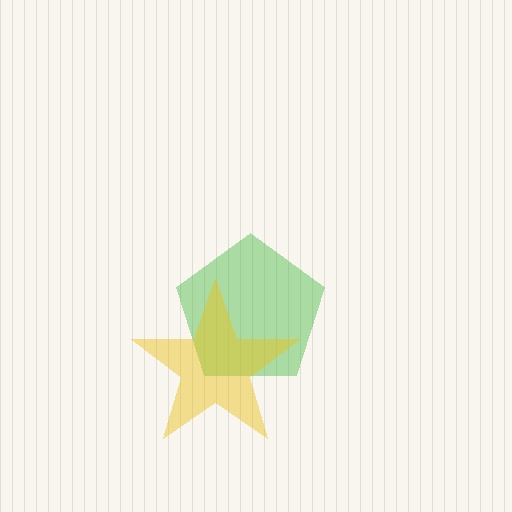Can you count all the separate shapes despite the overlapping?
Yes, there are 2 separate shapes.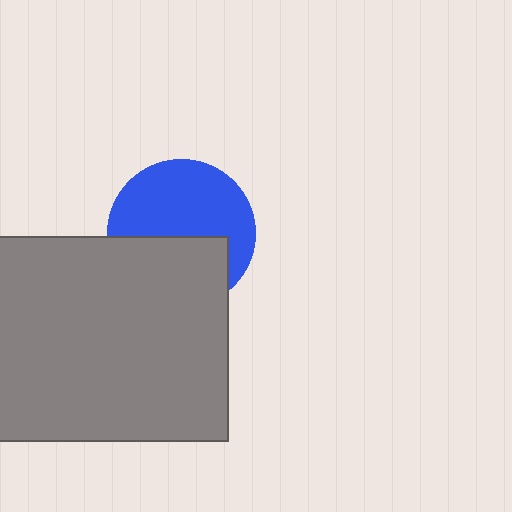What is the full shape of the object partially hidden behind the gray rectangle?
The partially hidden object is a blue circle.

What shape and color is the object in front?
The object in front is a gray rectangle.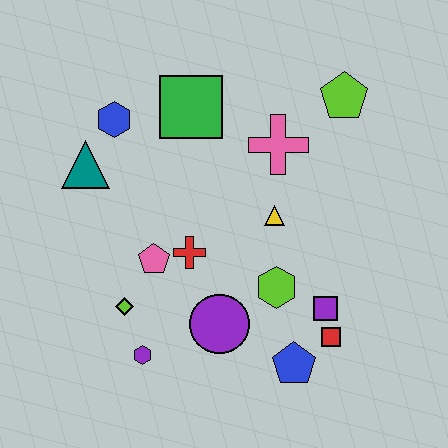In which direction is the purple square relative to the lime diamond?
The purple square is to the right of the lime diamond.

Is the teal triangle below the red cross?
No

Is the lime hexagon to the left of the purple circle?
No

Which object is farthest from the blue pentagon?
The blue hexagon is farthest from the blue pentagon.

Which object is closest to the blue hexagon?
The teal triangle is closest to the blue hexagon.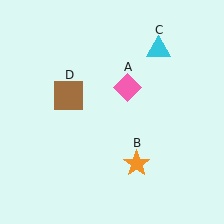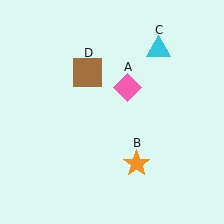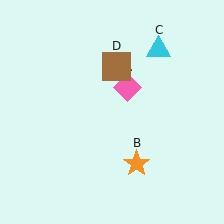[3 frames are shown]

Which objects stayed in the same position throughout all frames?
Pink diamond (object A) and orange star (object B) and cyan triangle (object C) remained stationary.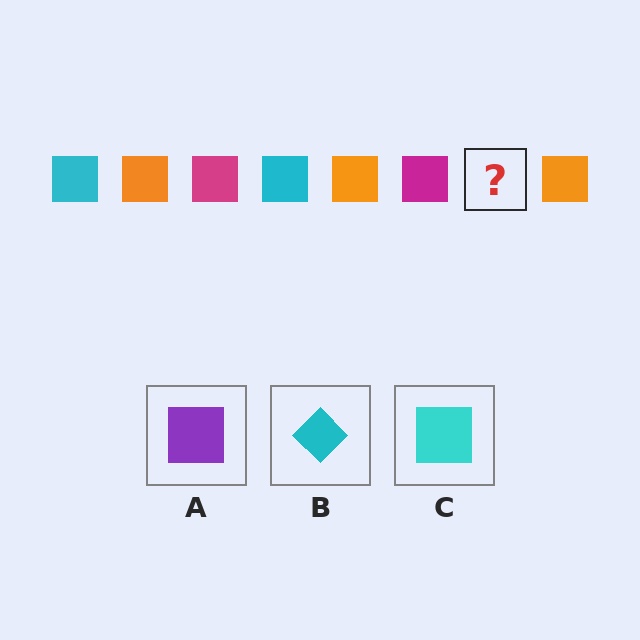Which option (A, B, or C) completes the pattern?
C.